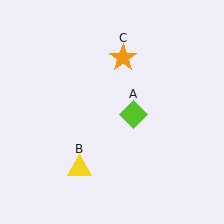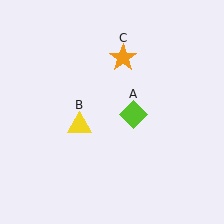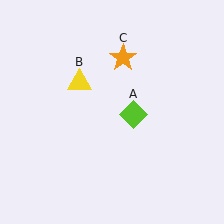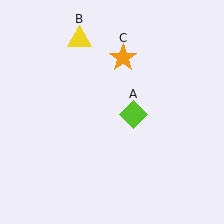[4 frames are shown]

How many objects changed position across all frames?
1 object changed position: yellow triangle (object B).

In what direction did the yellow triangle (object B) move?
The yellow triangle (object B) moved up.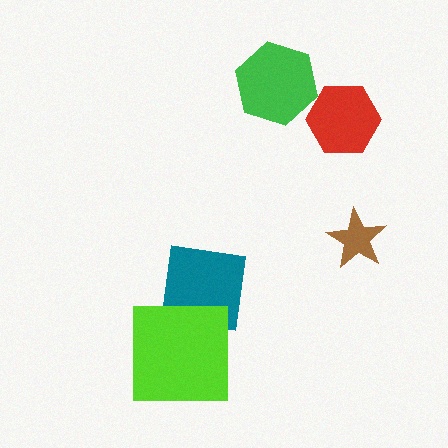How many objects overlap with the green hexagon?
0 objects overlap with the green hexagon.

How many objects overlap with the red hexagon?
0 objects overlap with the red hexagon.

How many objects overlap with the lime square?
1 object overlaps with the lime square.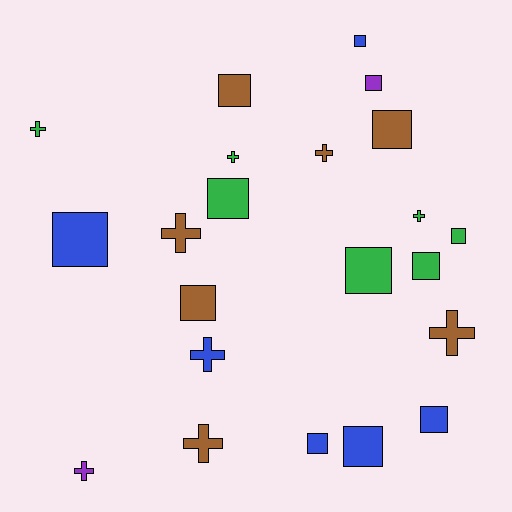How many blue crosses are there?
There is 1 blue cross.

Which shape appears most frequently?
Square, with 13 objects.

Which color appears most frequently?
Brown, with 7 objects.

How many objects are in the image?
There are 22 objects.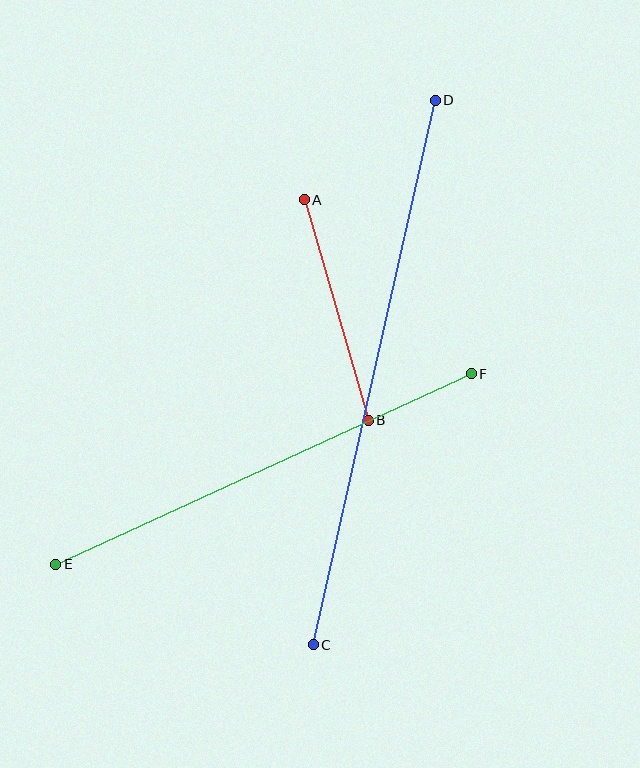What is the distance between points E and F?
The distance is approximately 457 pixels.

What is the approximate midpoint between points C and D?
The midpoint is at approximately (374, 372) pixels.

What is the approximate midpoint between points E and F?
The midpoint is at approximately (263, 469) pixels.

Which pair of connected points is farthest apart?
Points C and D are farthest apart.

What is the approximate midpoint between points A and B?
The midpoint is at approximately (336, 310) pixels.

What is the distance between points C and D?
The distance is approximately 558 pixels.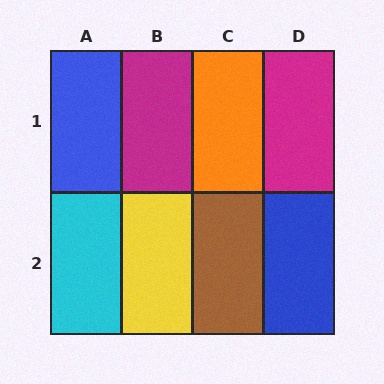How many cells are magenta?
2 cells are magenta.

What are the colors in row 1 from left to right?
Blue, magenta, orange, magenta.